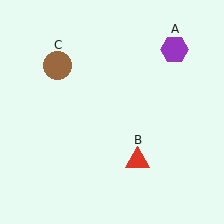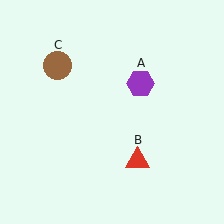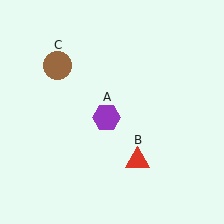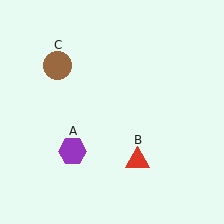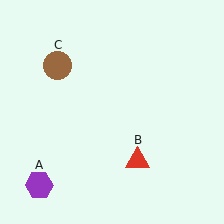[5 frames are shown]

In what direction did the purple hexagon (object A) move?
The purple hexagon (object A) moved down and to the left.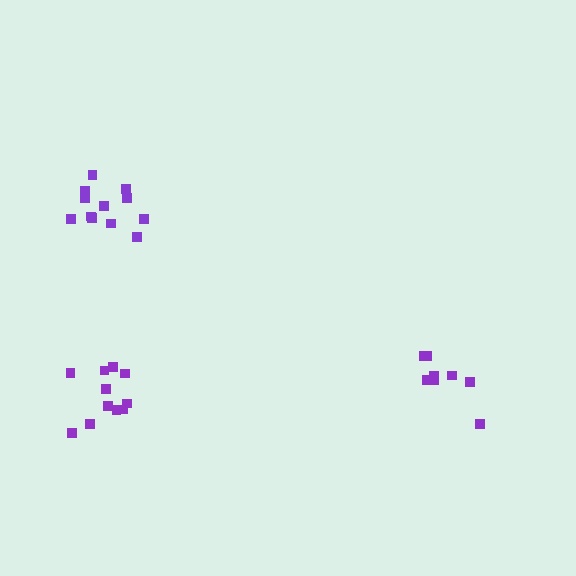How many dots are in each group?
Group 1: 8 dots, Group 2: 11 dots, Group 3: 12 dots (31 total).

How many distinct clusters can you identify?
There are 3 distinct clusters.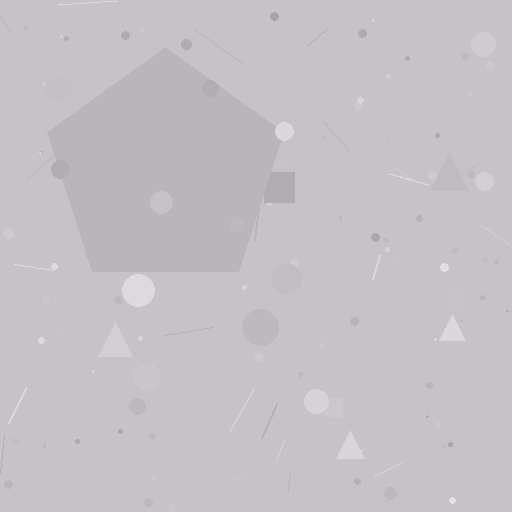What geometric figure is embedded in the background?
A pentagon is embedded in the background.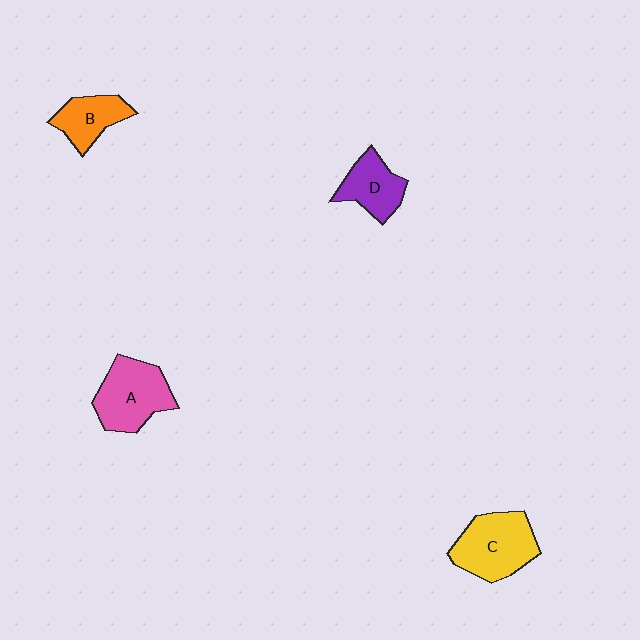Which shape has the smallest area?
Shape B (orange).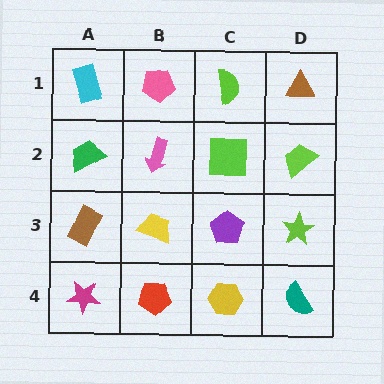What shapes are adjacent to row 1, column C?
A lime square (row 2, column C), a pink pentagon (row 1, column B), a brown triangle (row 1, column D).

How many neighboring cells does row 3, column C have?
4.